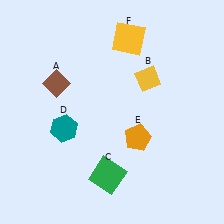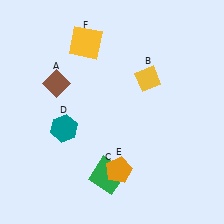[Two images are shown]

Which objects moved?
The objects that moved are: the orange pentagon (E), the yellow square (F).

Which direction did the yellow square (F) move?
The yellow square (F) moved left.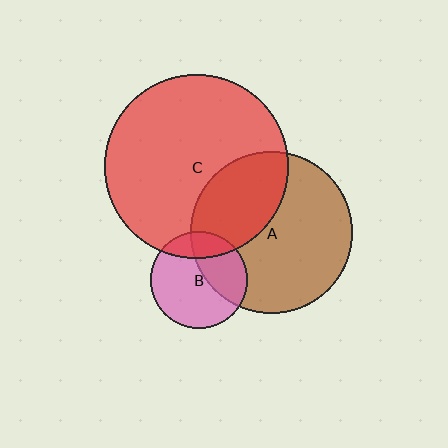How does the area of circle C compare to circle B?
Approximately 3.6 times.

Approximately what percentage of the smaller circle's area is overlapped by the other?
Approximately 35%.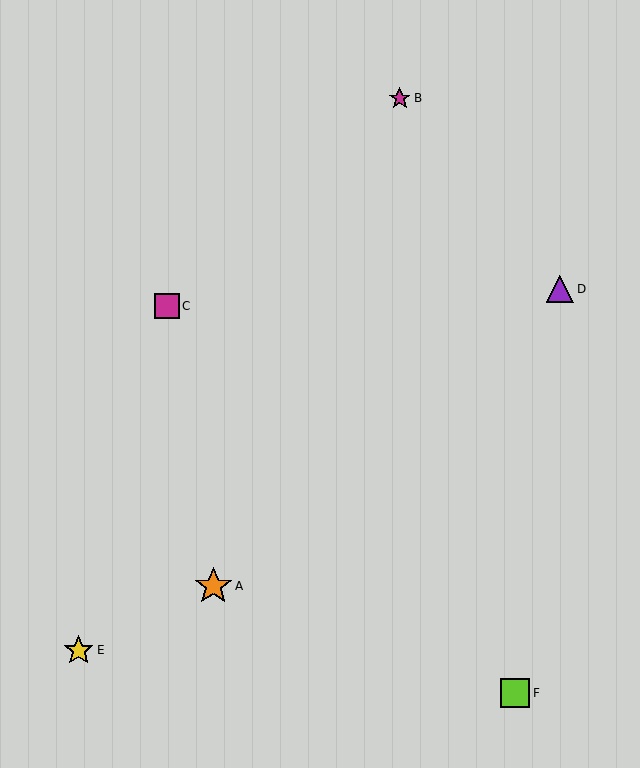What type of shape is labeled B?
Shape B is a magenta star.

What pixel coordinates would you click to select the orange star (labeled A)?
Click at (213, 586) to select the orange star A.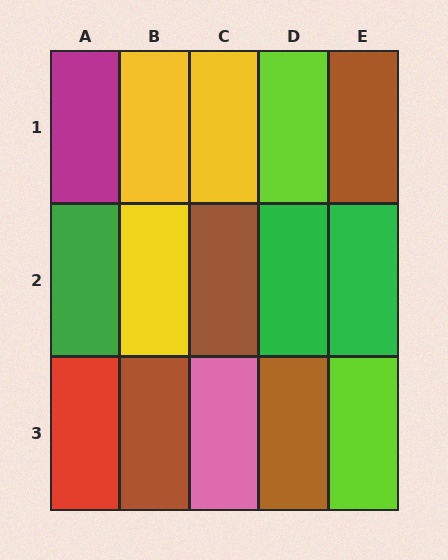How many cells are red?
1 cell is red.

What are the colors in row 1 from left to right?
Magenta, yellow, yellow, lime, brown.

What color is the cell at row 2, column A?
Green.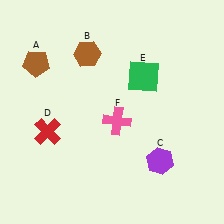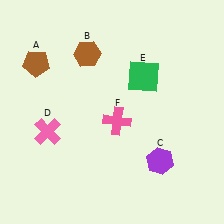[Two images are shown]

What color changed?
The cross (D) changed from red in Image 1 to pink in Image 2.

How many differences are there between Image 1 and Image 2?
There is 1 difference between the two images.